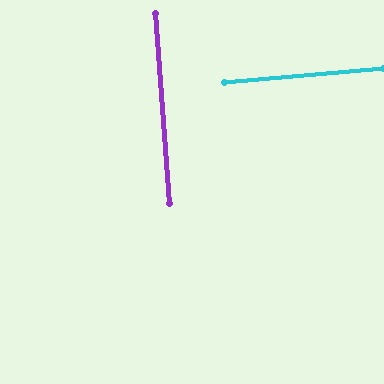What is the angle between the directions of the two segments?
Approximately 89 degrees.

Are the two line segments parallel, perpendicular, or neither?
Perpendicular — they meet at approximately 89°.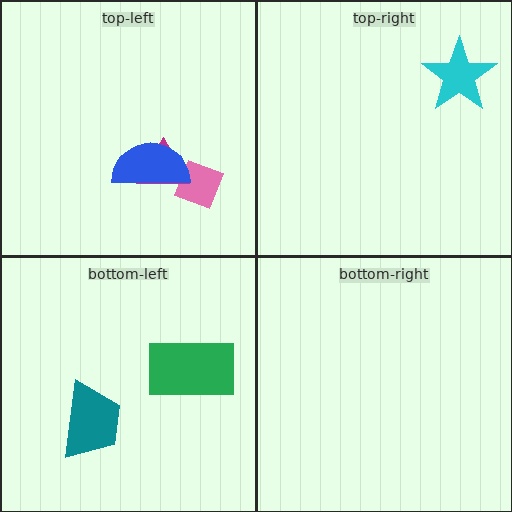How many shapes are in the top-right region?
1.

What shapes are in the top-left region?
The pink diamond, the magenta triangle, the blue semicircle.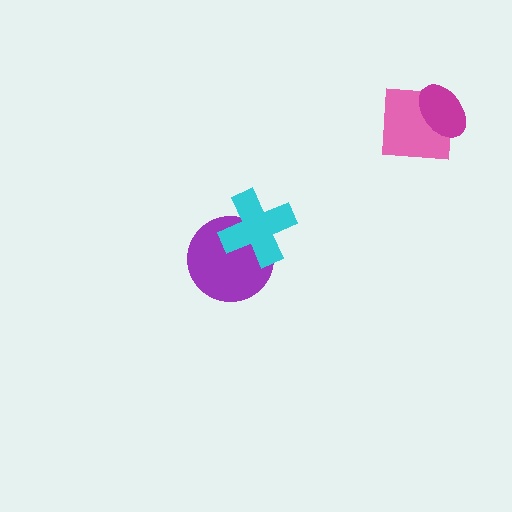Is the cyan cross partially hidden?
No, no other shape covers it.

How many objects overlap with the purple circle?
1 object overlaps with the purple circle.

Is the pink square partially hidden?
Yes, it is partially covered by another shape.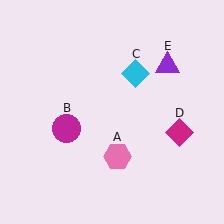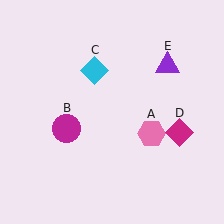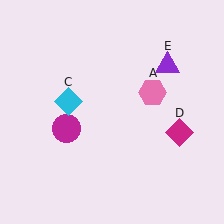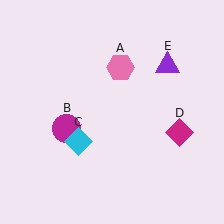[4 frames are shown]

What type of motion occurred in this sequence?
The pink hexagon (object A), cyan diamond (object C) rotated counterclockwise around the center of the scene.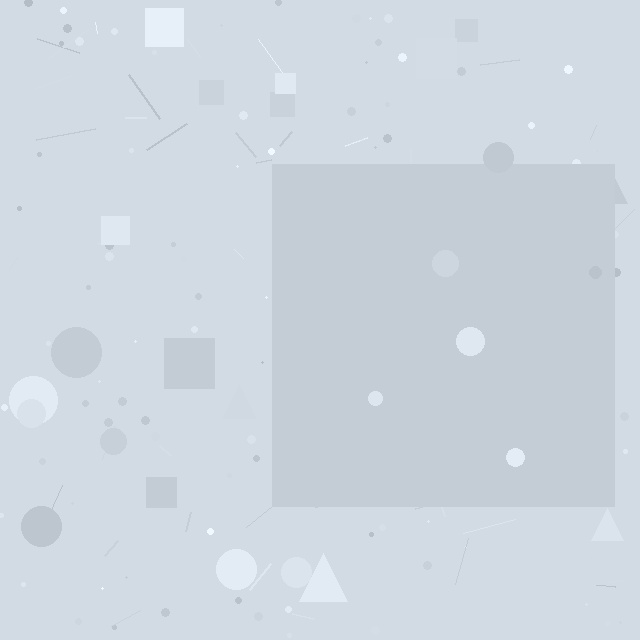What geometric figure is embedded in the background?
A square is embedded in the background.